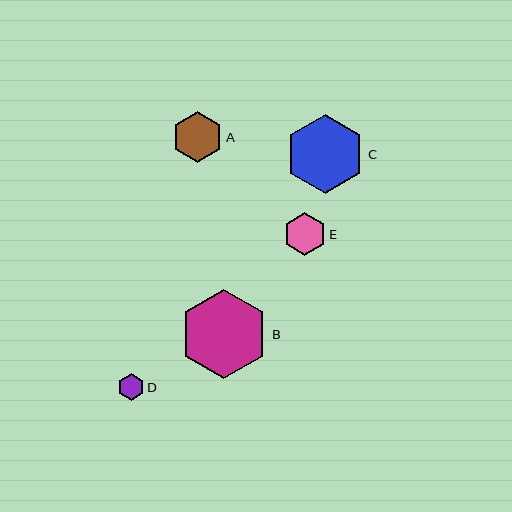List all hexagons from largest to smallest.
From largest to smallest: B, C, A, E, D.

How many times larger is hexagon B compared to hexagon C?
Hexagon B is approximately 1.1 times the size of hexagon C.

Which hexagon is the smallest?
Hexagon D is the smallest with a size of approximately 27 pixels.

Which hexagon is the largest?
Hexagon B is the largest with a size of approximately 89 pixels.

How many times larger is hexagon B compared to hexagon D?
Hexagon B is approximately 3.3 times the size of hexagon D.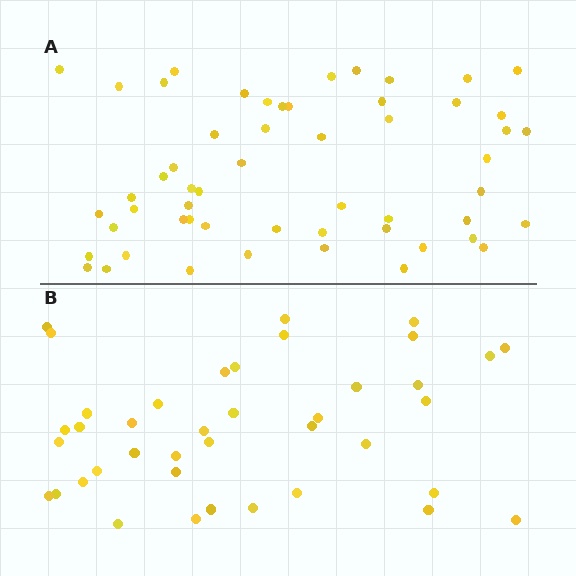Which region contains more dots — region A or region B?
Region A (the top region) has more dots.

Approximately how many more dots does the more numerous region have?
Region A has approximately 15 more dots than region B.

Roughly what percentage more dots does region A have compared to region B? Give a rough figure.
About 40% more.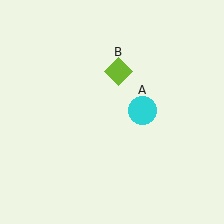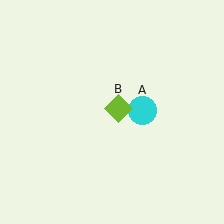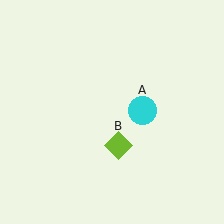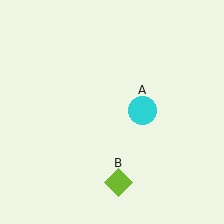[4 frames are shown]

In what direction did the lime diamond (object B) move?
The lime diamond (object B) moved down.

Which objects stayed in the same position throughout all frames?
Cyan circle (object A) remained stationary.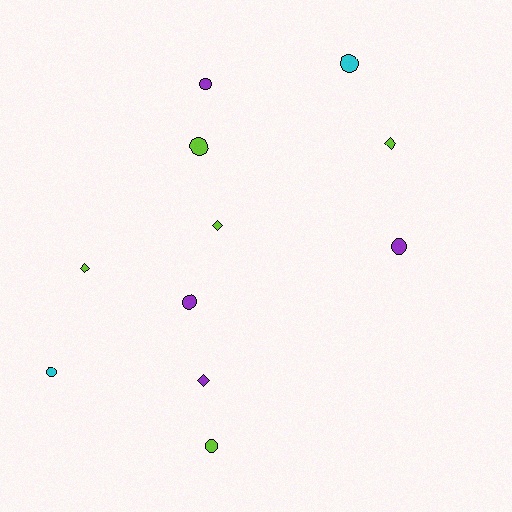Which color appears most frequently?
Lime, with 5 objects.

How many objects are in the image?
There are 11 objects.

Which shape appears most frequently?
Circle, with 7 objects.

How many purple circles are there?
There are 3 purple circles.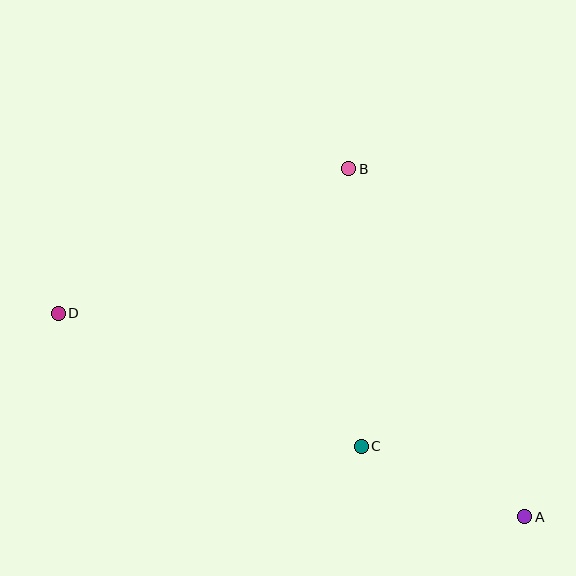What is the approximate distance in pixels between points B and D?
The distance between B and D is approximately 324 pixels.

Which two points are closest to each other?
Points A and C are closest to each other.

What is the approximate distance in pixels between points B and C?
The distance between B and C is approximately 278 pixels.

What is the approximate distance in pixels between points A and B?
The distance between A and B is approximately 390 pixels.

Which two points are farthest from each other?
Points A and D are farthest from each other.